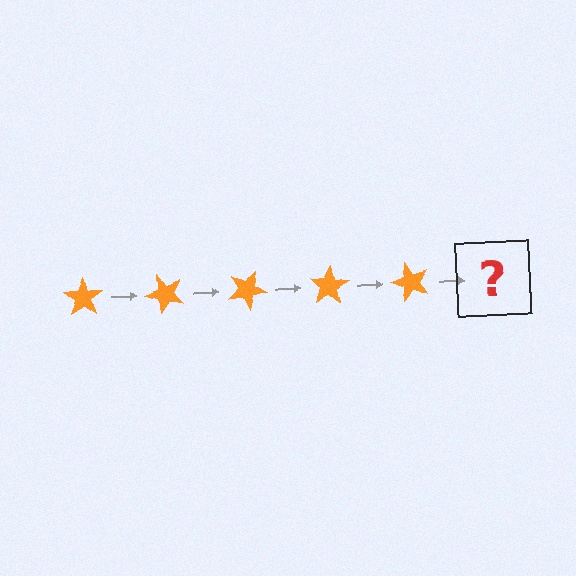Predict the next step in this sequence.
The next step is an orange star rotated 250 degrees.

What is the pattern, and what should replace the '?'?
The pattern is that the star rotates 50 degrees each step. The '?' should be an orange star rotated 250 degrees.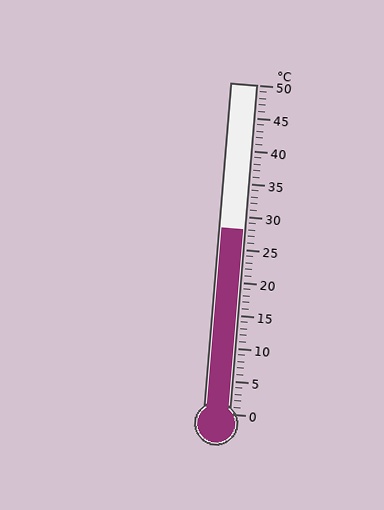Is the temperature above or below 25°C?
The temperature is above 25°C.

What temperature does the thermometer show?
The thermometer shows approximately 28°C.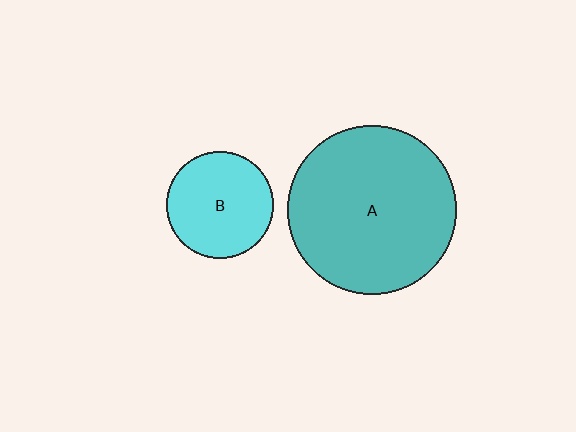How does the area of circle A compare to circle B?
Approximately 2.5 times.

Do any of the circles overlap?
No, none of the circles overlap.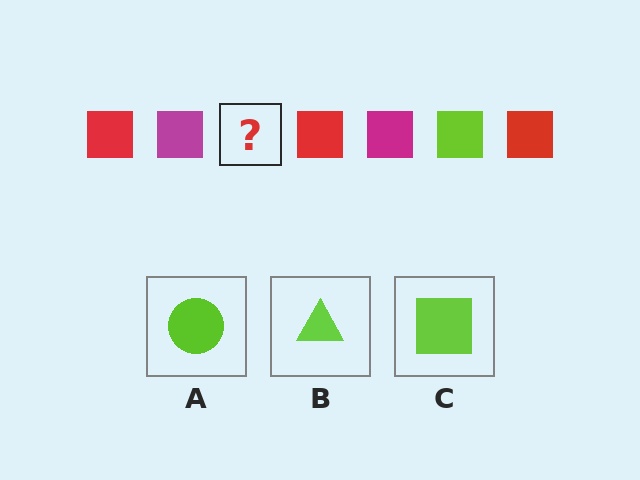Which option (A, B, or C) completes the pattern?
C.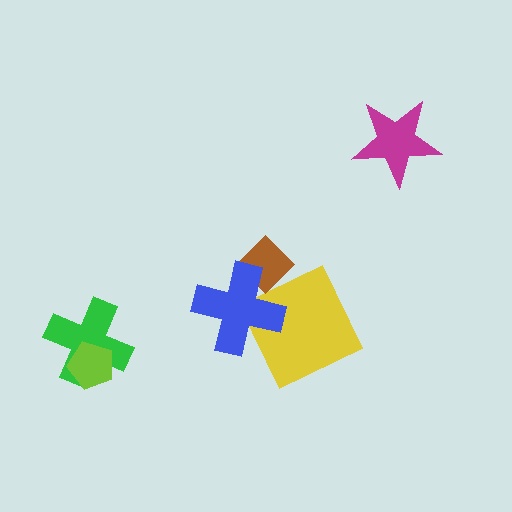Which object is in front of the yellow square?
The blue cross is in front of the yellow square.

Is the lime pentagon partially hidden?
No, no other shape covers it.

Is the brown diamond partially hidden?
Yes, it is partially covered by another shape.